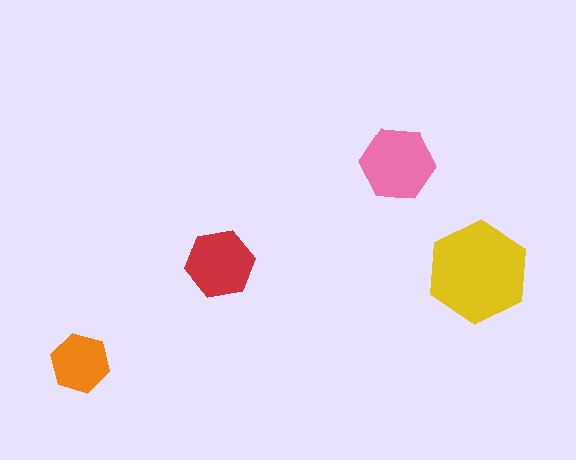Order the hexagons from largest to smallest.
the yellow one, the pink one, the red one, the orange one.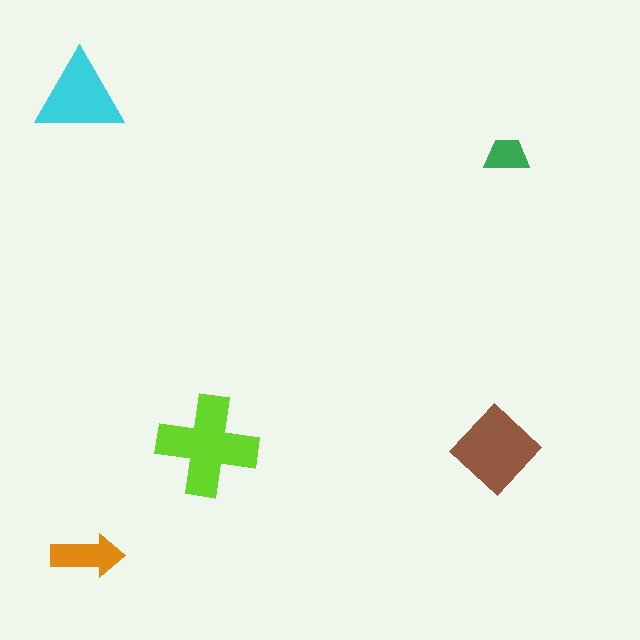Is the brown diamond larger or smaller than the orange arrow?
Larger.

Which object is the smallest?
The green trapezoid.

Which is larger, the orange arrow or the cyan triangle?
The cyan triangle.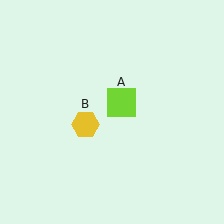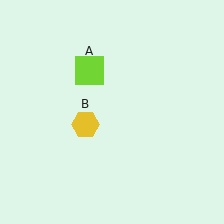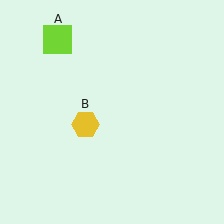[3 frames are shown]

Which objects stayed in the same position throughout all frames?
Yellow hexagon (object B) remained stationary.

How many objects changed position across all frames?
1 object changed position: lime square (object A).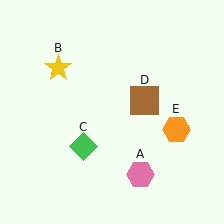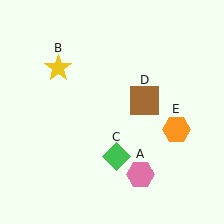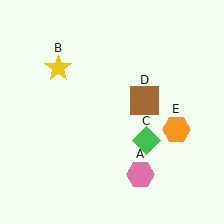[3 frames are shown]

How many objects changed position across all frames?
1 object changed position: green diamond (object C).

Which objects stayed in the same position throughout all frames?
Pink hexagon (object A) and yellow star (object B) and brown square (object D) and orange hexagon (object E) remained stationary.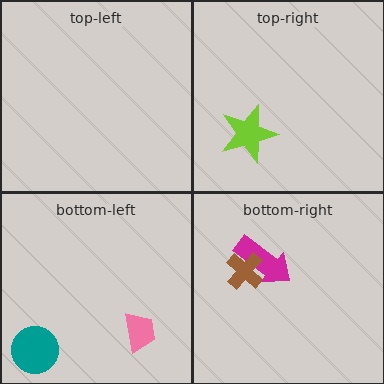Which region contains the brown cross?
The bottom-right region.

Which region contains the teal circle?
The bottom-left region.